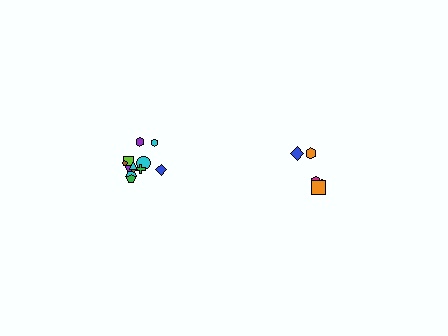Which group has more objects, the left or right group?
The left group.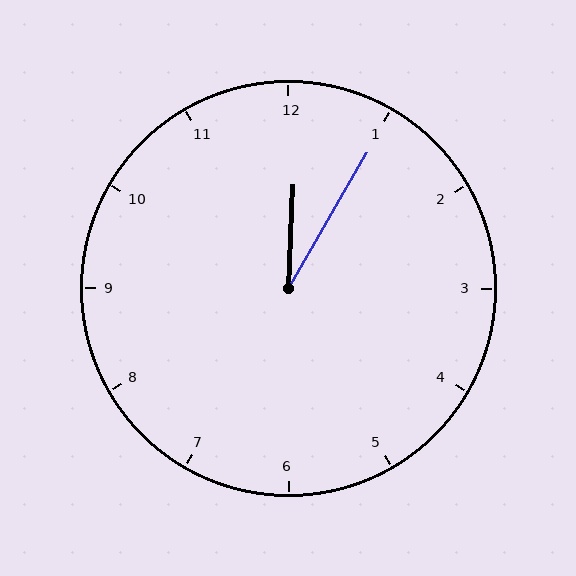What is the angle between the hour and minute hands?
Approximately 28 degrees.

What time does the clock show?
12:05.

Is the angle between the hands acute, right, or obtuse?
It is acute.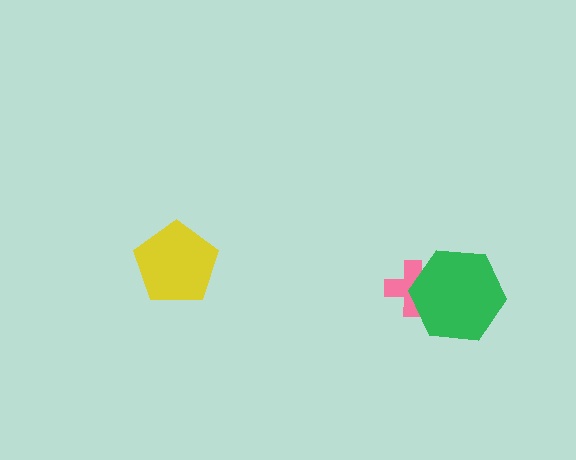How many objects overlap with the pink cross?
1 object overlaps with the pink cross.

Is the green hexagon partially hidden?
No, no other shape covers it.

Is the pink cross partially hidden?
Yes, it is partially covered by another shape.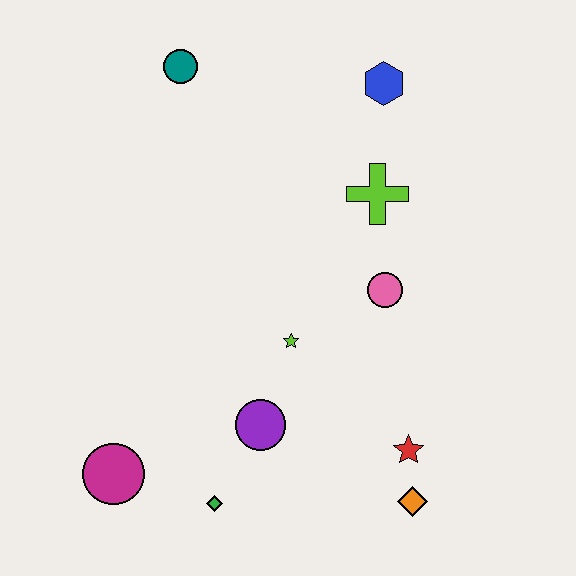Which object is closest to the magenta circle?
The green diamond is closest to the magenta circle.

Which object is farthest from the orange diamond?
The teal circle is farthest from the orange diamond.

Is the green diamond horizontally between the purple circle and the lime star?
No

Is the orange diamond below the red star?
Yes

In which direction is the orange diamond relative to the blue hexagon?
The orange diamond is below the blue hexagon.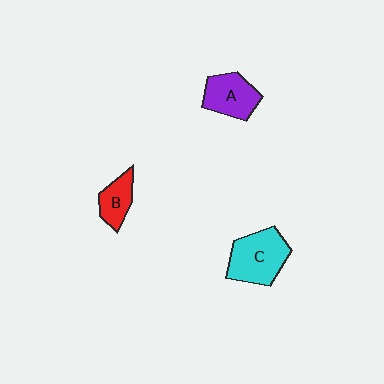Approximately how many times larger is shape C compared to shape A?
Approximately 1.3 times.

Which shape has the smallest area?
Shape B (red).